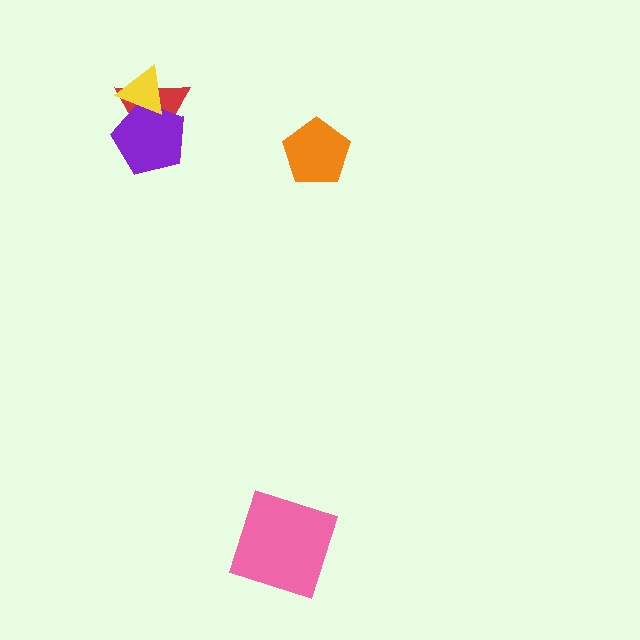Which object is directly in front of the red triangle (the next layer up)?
The purple pentagon is directly in front of the red triangle.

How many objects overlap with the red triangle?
2 objects overlap with the red triangle.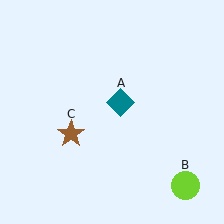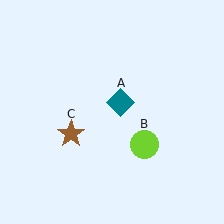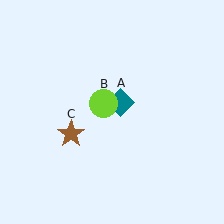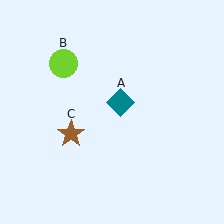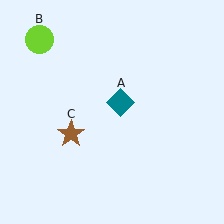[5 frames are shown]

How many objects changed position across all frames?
1 object changed position: lime circle (object B).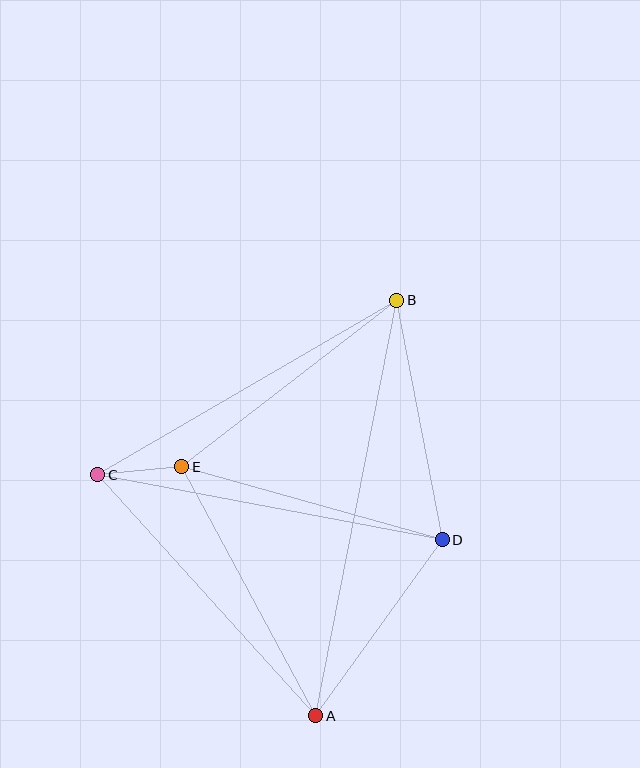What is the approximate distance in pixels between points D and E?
The distance between D and E is approximately 271 pixels.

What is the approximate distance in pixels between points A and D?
The distance between A and D is approximately 217 pixels.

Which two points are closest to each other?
Points C and E are closest to each other.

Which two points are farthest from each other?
Points A and B are farthest from each other.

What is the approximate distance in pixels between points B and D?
The distance between B and D is approximately 244 pixels.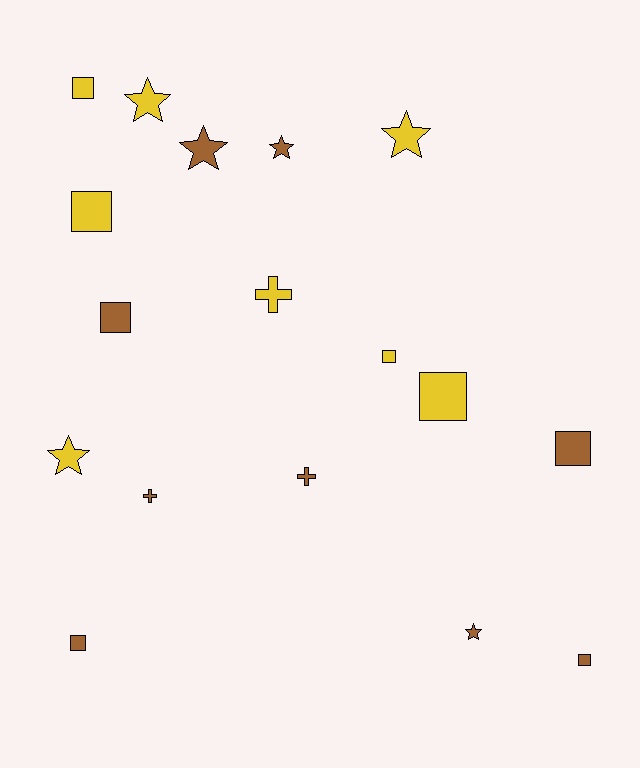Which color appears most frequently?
Brown, with 9 objects.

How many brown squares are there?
There are 4 brown squares.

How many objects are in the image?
There are 17 objects.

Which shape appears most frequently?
Square, with 8 objects.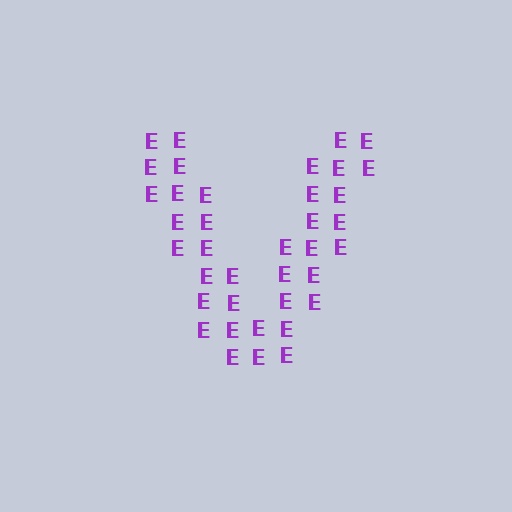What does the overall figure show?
The overall figure shows the letter V.